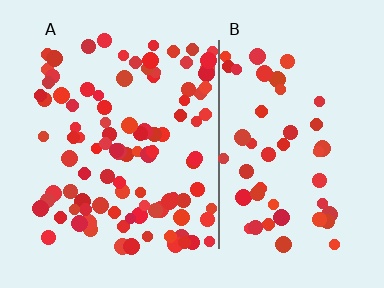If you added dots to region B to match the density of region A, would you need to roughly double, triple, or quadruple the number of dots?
Approximately double.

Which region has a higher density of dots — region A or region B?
A (the left).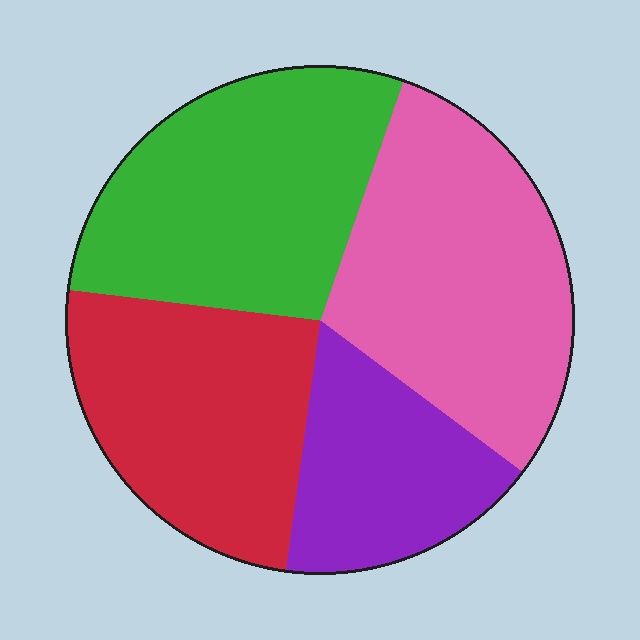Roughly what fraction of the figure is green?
Green takes up between a quarter and a half of the figure.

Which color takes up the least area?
Purple, at roughly 15%.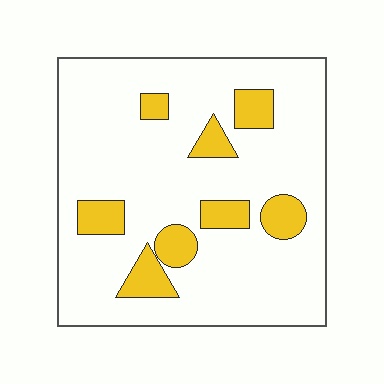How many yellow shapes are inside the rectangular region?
8.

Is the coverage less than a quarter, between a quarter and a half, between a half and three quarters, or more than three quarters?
Less than a quarter.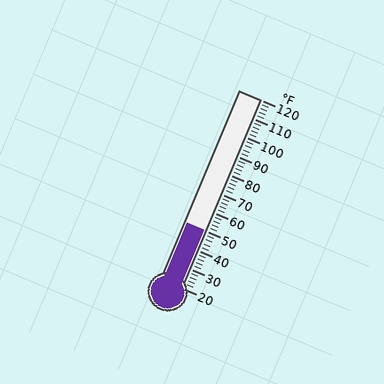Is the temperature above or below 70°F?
The temperature is below 70°F.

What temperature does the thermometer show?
The thermometer shows approximately 50°F.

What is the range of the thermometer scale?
The thermometer scale ranges from 20°F to 120°F.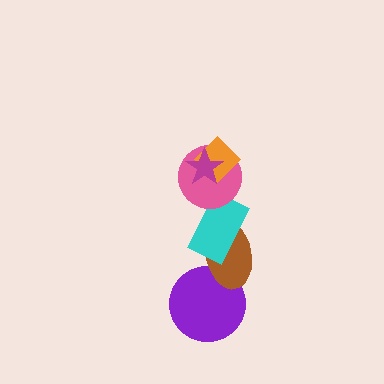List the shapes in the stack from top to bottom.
From top to bottom: the magenta star, the orange diamond, the pink circle, the cyan rectangle, the brown ellipse, the purple circle.